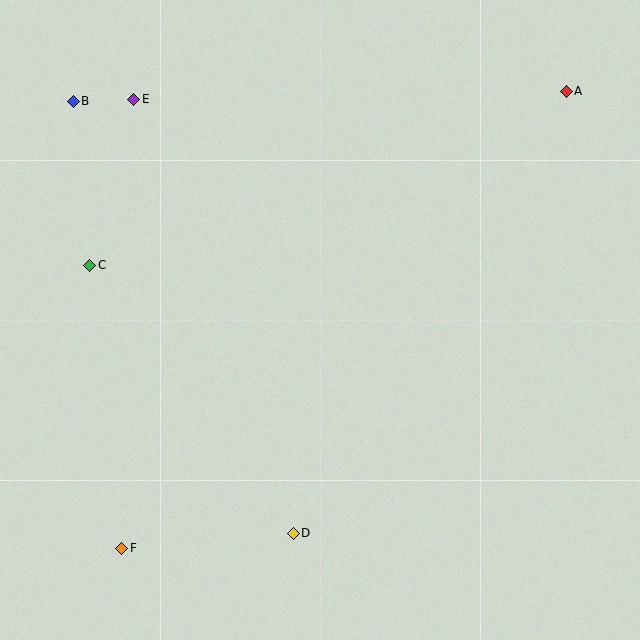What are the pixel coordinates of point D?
Point D is at (293, 533).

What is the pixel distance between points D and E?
The distance between D and E is 462 pixels.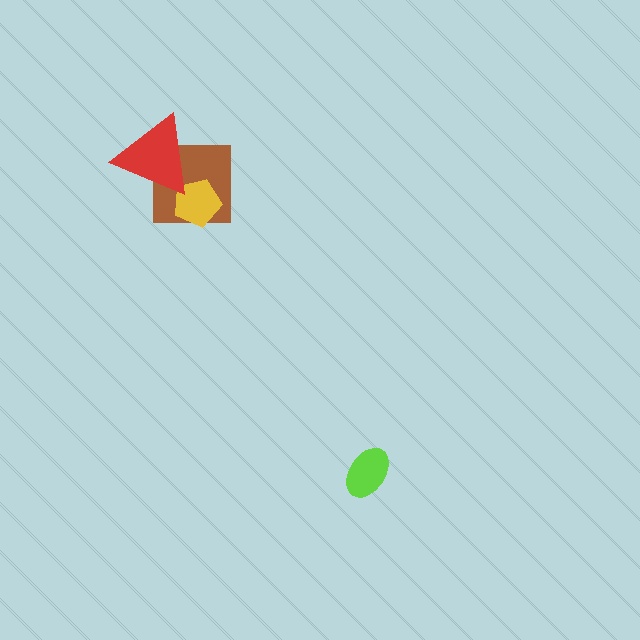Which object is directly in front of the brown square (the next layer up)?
The yellow pentagon is directly in front of the brown square.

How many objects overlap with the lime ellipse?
0 objects overlap with the lime ellipse.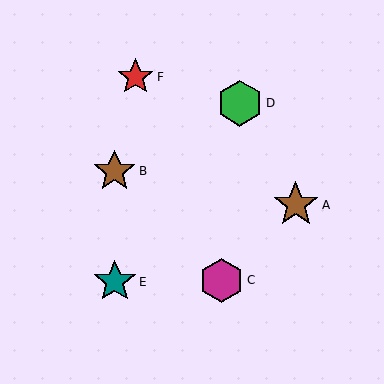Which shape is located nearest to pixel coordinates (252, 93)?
The green hexagon (labeled D) at (240, 103) is nearest to that location.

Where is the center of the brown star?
The center of the brown star is at (296, 205).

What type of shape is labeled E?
Shape E is a teal star.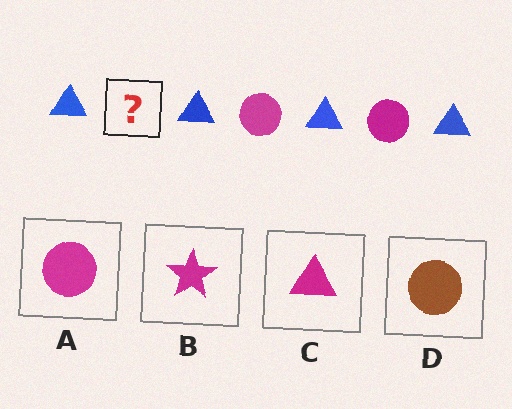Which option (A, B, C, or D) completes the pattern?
A.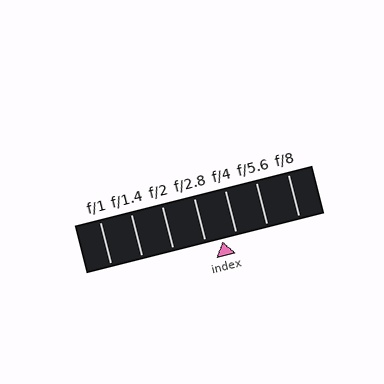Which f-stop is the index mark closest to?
The index mark is closest to f/4.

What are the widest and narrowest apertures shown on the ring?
The widest aperture shown is f/1 and the narrowest is f/8.